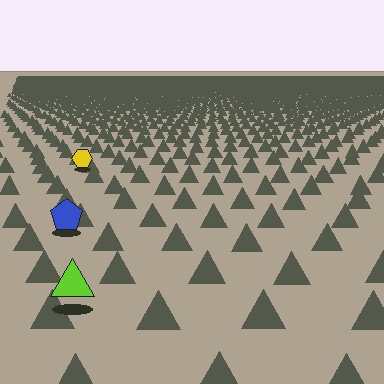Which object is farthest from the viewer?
The yellow hexagon is farthest from the viewer. It appears smaller and the ground texture around it is denser.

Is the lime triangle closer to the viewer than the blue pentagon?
Yes. The lime triangle is closer — you can tell from the texture gradient: the ground texture is coarser near it.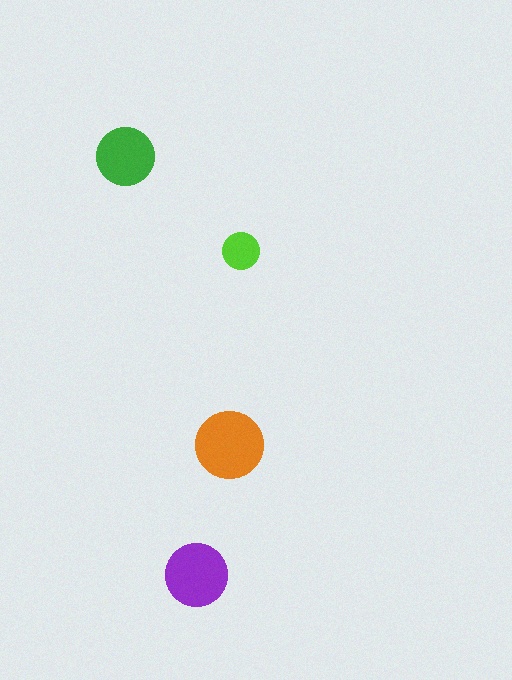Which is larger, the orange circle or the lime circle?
The orange one.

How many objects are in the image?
There are 4 objects in the image.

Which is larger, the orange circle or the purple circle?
The orange one.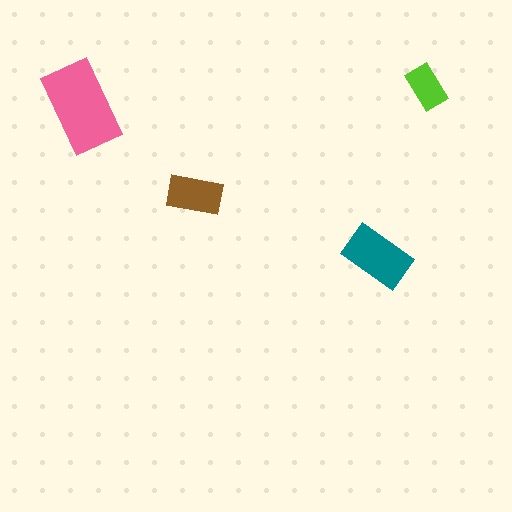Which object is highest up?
The lime rectangle is topmost.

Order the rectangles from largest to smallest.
the pink one, the teal one, the brown one, the lime one.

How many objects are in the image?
There are 4 objects in the image.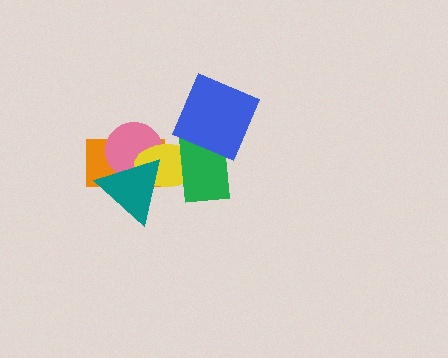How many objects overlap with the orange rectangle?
3 objects overlap with the orange rectangle.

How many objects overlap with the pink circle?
3 objects overlap with the pink circle.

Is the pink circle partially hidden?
Yes, it is partially covered by another shape.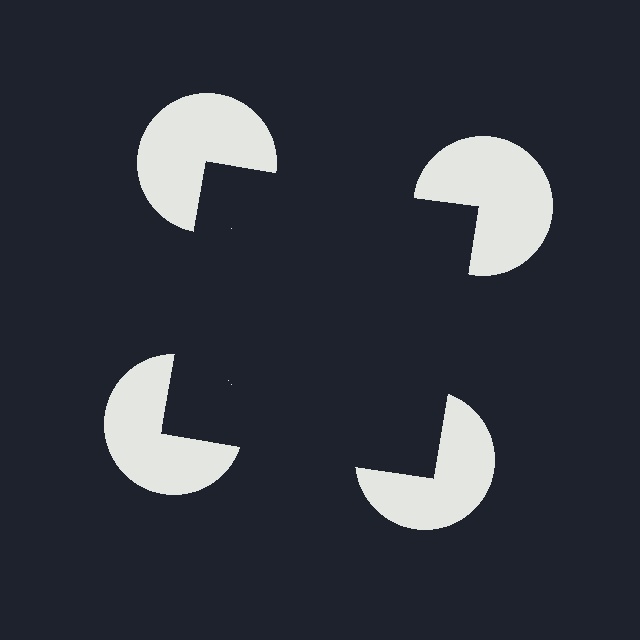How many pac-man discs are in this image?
There are 4 — one at each vertex of the illusory square.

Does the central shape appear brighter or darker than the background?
It typically appears slightly darker than the background, even though no actual brightness change is drawn.